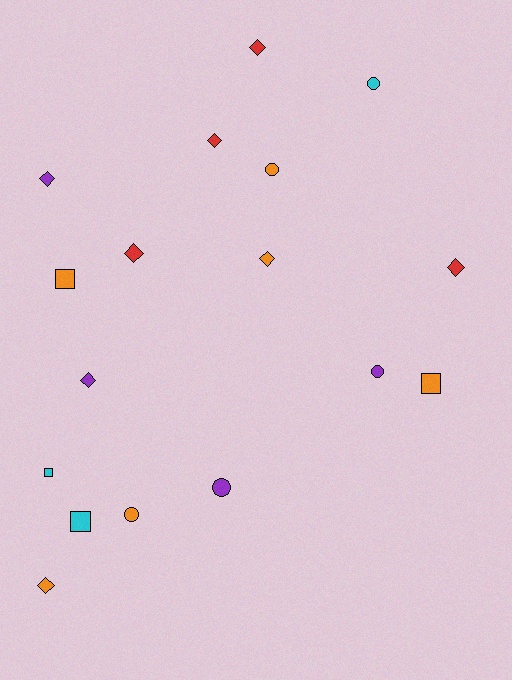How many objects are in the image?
There are 17 objects.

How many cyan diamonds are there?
There are no cyan diamonds.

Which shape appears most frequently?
Diamond, with 8 objects.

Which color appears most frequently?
Orange, with 6 objects.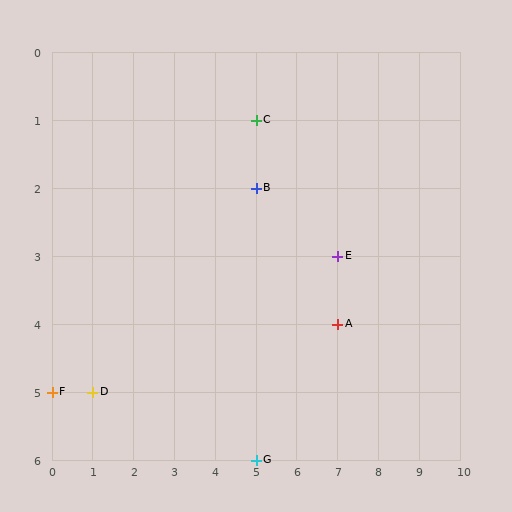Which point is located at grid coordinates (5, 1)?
Point C is at (5, 1).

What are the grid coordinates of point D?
Point D is at grid coordinates (1, 5).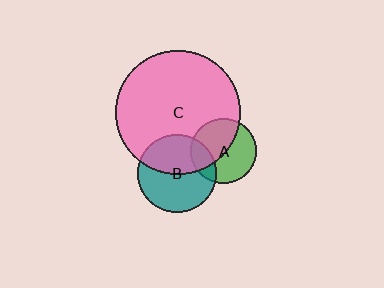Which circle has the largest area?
Circle C (pink).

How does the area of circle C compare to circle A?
Approximately 3.6 times.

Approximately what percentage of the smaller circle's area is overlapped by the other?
Approximately 45%.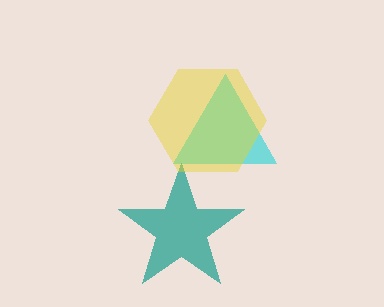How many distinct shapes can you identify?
There are 3 distinct shapes: a cyan triangle, a teal star, a yellow hexagon.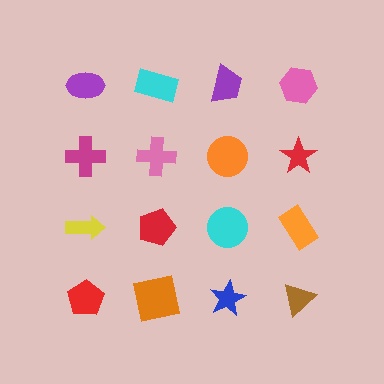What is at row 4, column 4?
A brown triangle.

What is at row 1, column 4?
A pink hexagon.